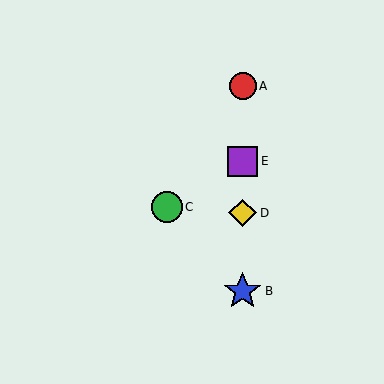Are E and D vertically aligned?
Yes, both are at x≈243.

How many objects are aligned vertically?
4 objects (A, B, D, E) are aligned vertically.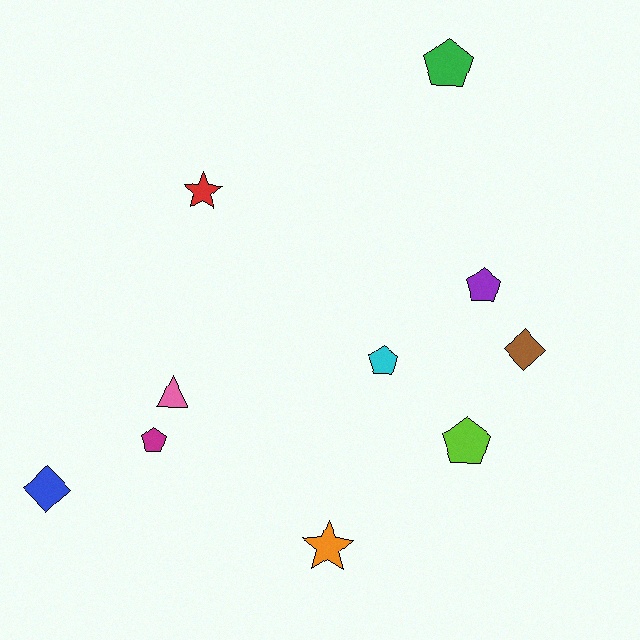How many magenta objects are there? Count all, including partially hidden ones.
There is 1 magenta object.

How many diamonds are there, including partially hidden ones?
There are 2 diamonds.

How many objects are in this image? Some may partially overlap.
There are 10 objects.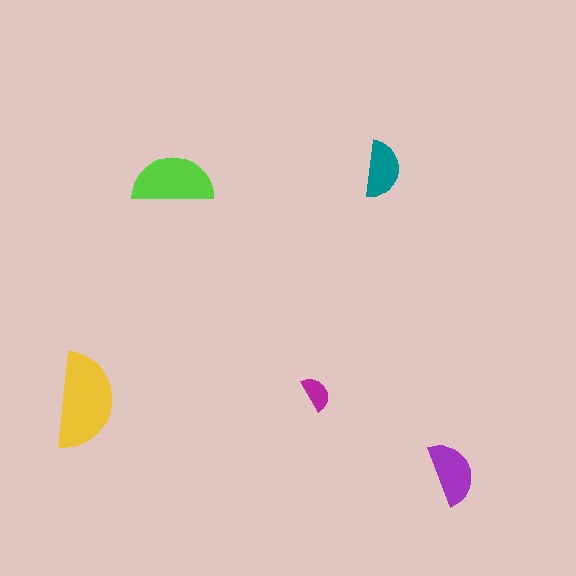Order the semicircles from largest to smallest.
the yellow one, the lime one, the purple one, the teal one, the magenta one.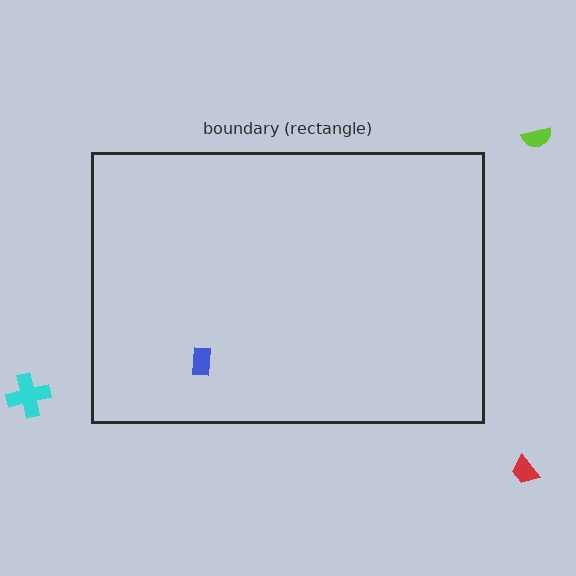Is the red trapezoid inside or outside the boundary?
Outside.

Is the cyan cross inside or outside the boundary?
Outside.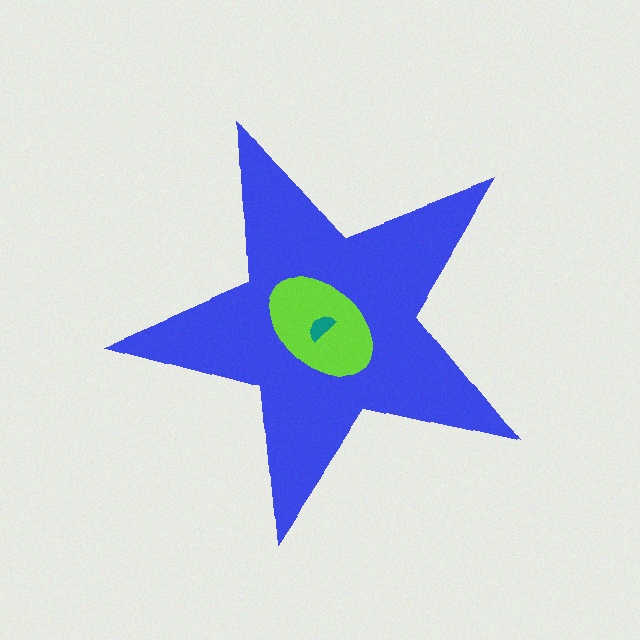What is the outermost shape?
The blue star.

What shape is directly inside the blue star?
The lime ellipse.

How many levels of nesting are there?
3.